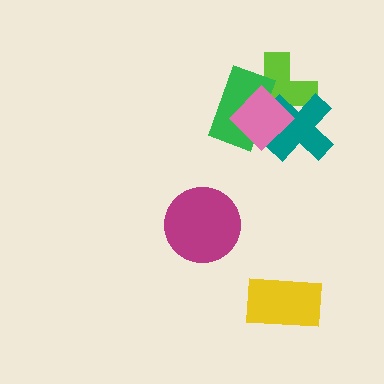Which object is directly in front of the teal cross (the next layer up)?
The green rectangle is directly in front of the teal cross.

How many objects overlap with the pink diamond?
3 objects overlap with the pink diamond.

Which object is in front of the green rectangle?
The pink diamond is in front of the green rectangle.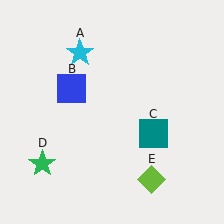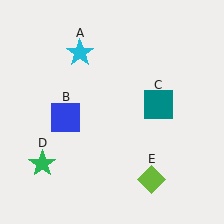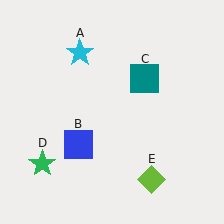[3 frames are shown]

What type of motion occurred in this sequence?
The blue square (object B), teal square (object C) rotated counterclockwise around the center of the scene.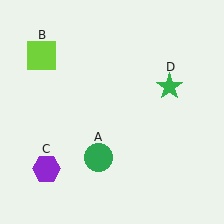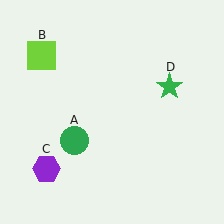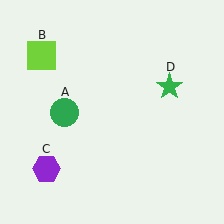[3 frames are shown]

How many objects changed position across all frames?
1 object changed position: green circle (object A).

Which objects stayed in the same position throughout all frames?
Lime square (object B) and purple hexagon (object C) and green star (object D) remained stationary.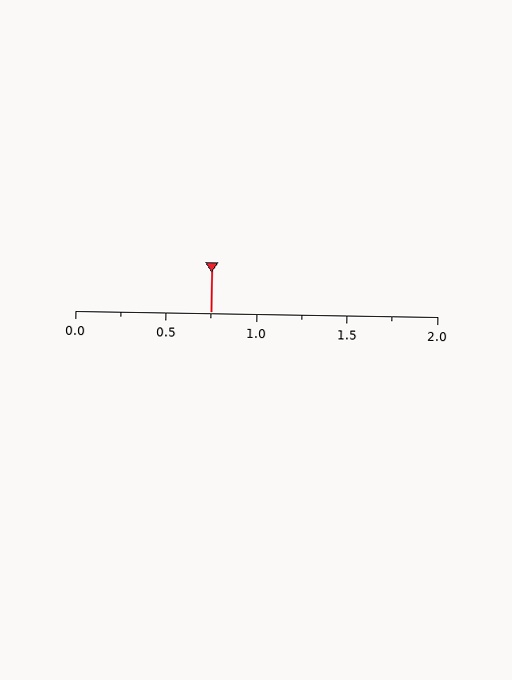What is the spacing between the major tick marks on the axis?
The major ticks are spaced 0.5 apart.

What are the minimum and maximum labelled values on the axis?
The axis runs from 0.0 to 2.0.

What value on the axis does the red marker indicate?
The marker indicates approximately 0.75.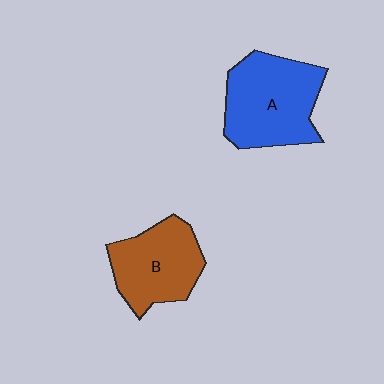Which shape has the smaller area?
Shape B (brown).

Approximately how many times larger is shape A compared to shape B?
Approximately 1.2 times.